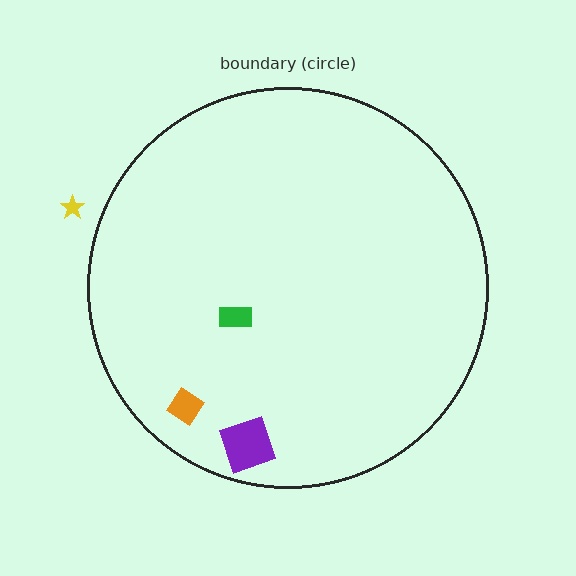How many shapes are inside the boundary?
3 inside, 1 outside.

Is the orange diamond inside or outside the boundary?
Inside.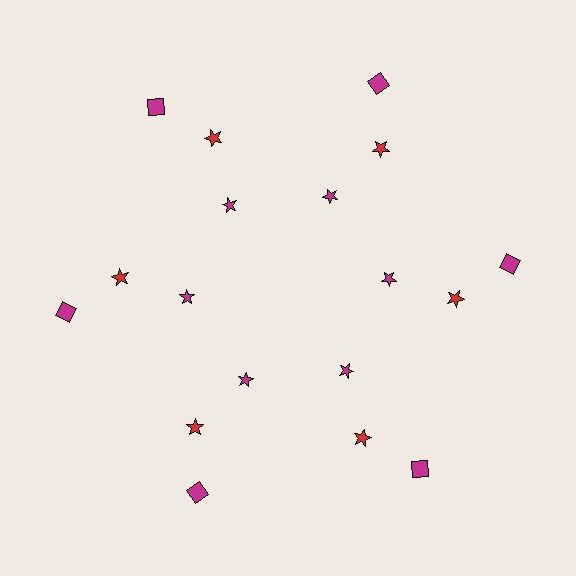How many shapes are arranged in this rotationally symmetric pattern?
There are 18 shapes, arranged in 6 groups of 3.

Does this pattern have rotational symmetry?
Yes, this pattern has 6-fold rotational symmetry. It looks the same after rotating 60 degrees around the center.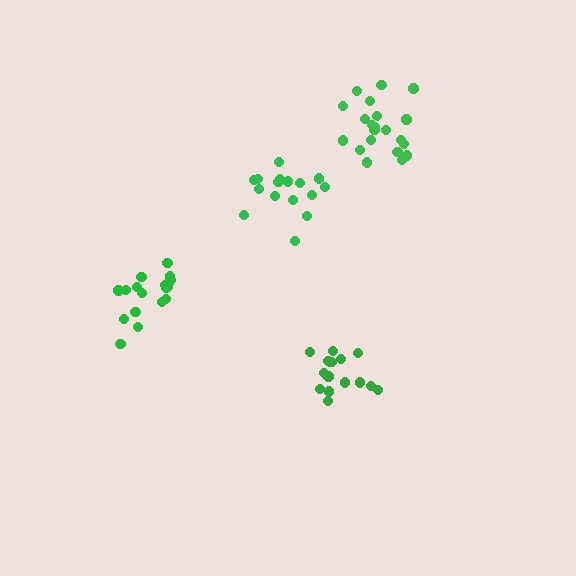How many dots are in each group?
Group 1: 16 dots, Group 2: 16 dots, Group 3: 21 dots, Group 4: 18 dots (71 total).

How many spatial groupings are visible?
There are 4 spatial groupings.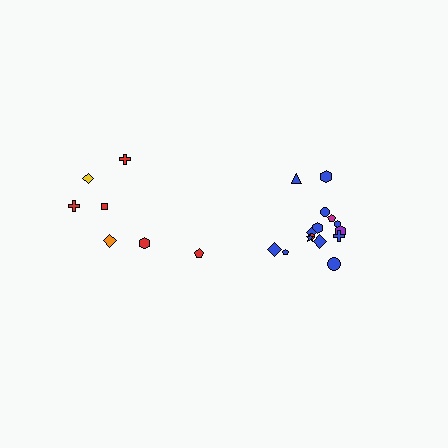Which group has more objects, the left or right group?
The right group.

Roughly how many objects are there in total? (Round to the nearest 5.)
Roughly 20 objects in total.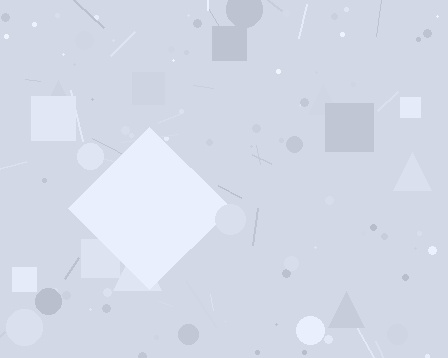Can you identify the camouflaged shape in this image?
The camouflaged shape is a diamond.